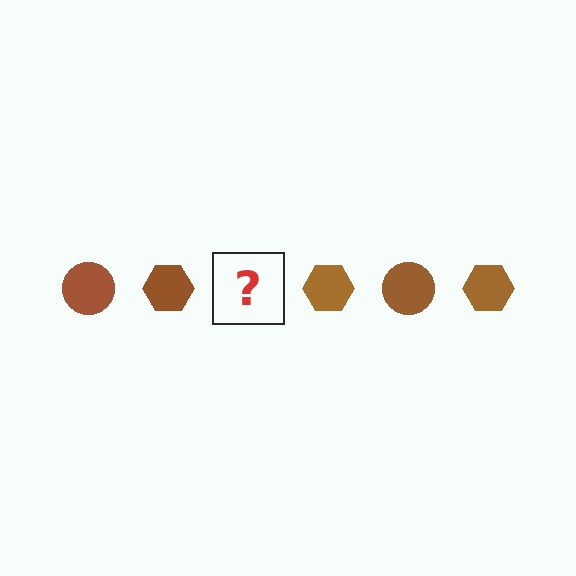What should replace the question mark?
The question mark should be replaced with a brown circle.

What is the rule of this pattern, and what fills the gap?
The rule is that the pattern cycles through circle, hexagon shapes in brown. The gap should be filled with a brown circle.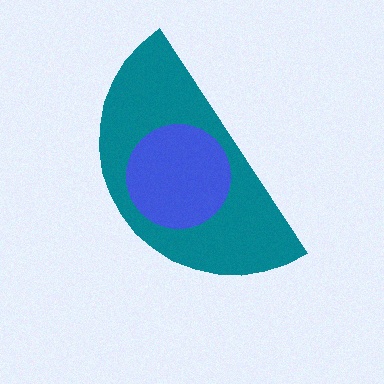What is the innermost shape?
The blue circle.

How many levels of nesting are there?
2.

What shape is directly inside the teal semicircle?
The blue circle.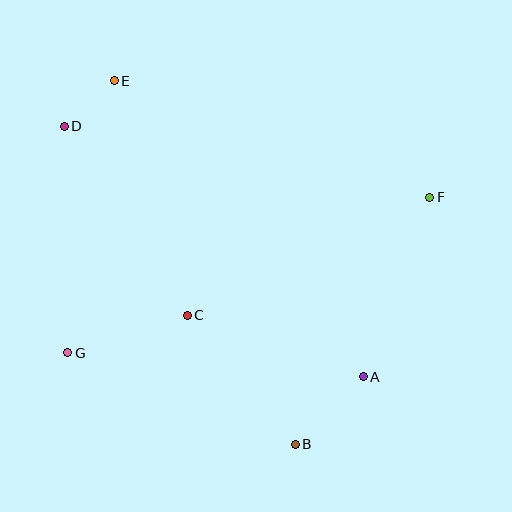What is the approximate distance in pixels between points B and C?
The distance between B and C is approximately 168 pixels.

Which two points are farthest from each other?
Points B and E are farthest from each other.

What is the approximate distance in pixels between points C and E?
The distance between C and E is approximately 245 pixels.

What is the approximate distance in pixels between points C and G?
The distance between C and G is approximately 125 pixels.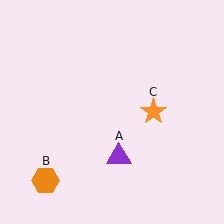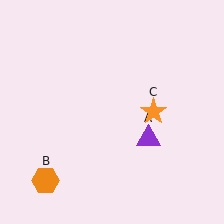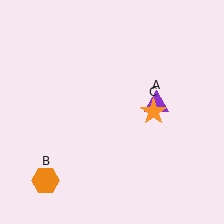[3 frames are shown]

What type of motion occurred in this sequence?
The purple triangle (object A) rotated counterclockwise around the center of the scene.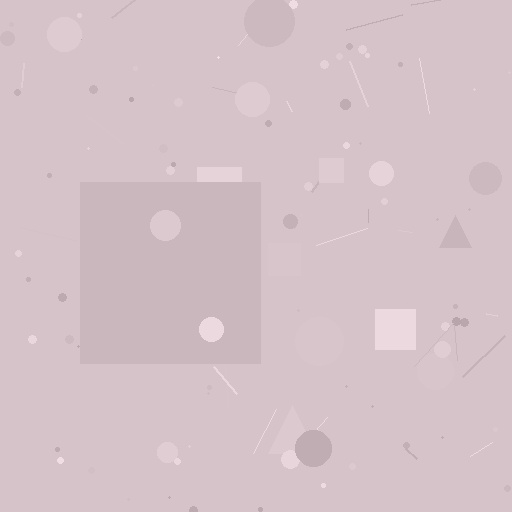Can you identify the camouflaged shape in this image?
The camouflaged shape is a square.